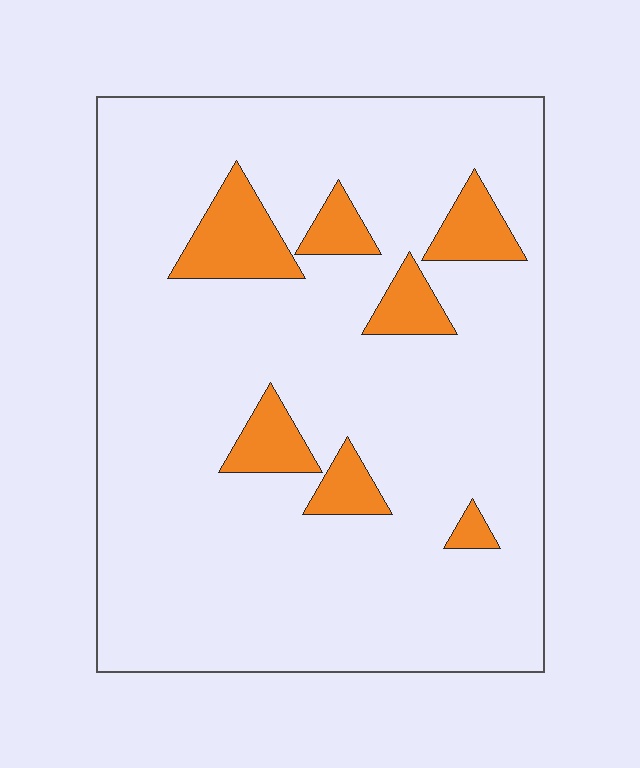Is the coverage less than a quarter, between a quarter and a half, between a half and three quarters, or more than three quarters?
Less than a quarter.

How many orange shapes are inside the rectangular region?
7.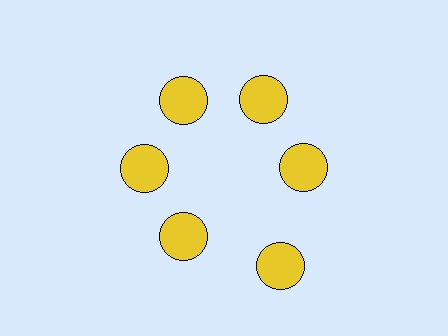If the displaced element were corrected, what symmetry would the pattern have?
It would have 6-fold rotational symmetry — the pattern would map onto itself every 60 degrees.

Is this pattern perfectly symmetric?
No. The 6 yellow circles are arranged in a ring, but one element near the 5 o'clock position is pushed outward from the center, breaking the 6-fold rotational symmetry.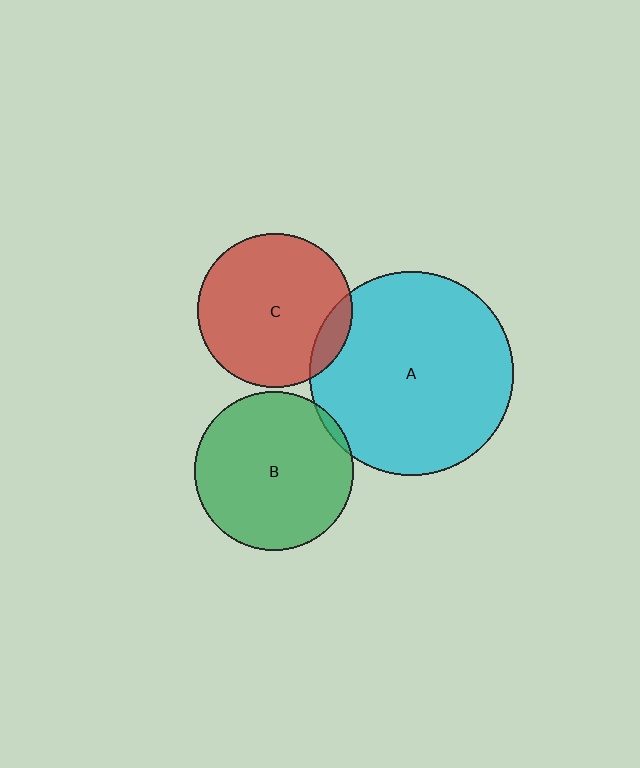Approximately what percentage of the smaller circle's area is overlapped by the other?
Approximately 10%.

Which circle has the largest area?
Circle A (cyan).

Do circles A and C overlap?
Yes.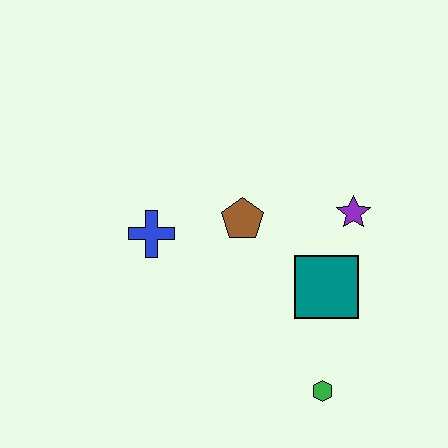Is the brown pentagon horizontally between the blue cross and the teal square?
Yes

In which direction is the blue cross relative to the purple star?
The blue cross is to the left of the purple star.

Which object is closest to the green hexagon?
The teal square is closest to the green hexagon.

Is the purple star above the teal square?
Yes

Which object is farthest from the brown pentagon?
The green hexagon is farthest from the brown pentagon.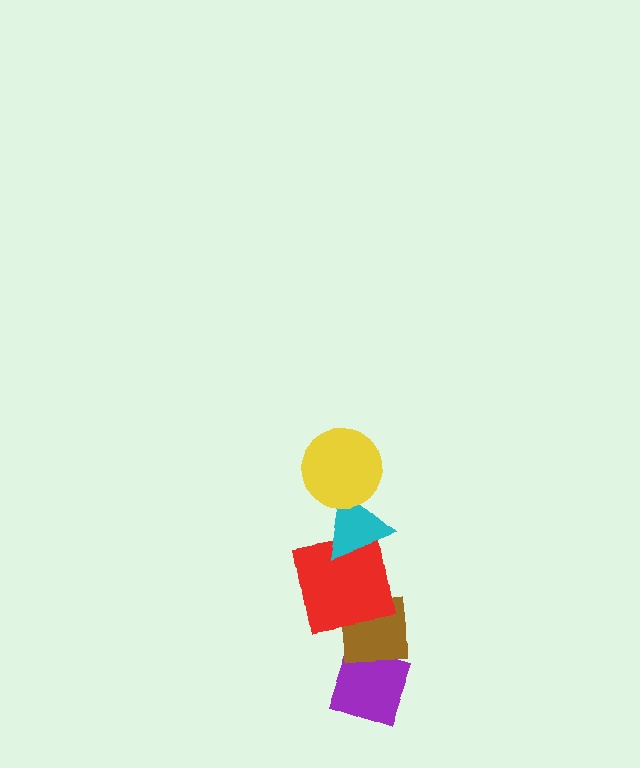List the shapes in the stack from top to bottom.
From top to bottom: the yellow circle, the cyan triangle, the red square, the brown square, the purple diamond.